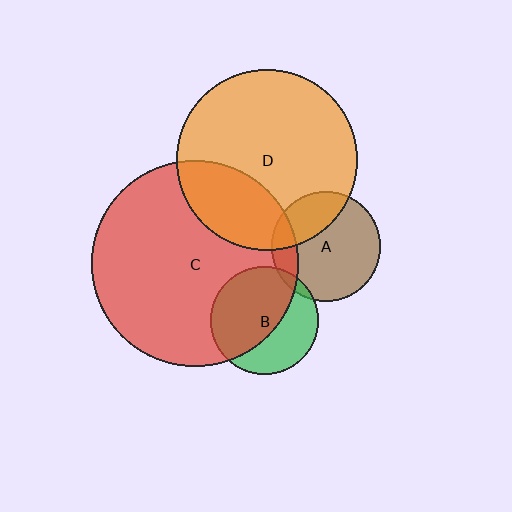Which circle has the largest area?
Circle C (red).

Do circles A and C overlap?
Yes.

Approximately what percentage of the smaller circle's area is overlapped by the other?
Approximately 15%.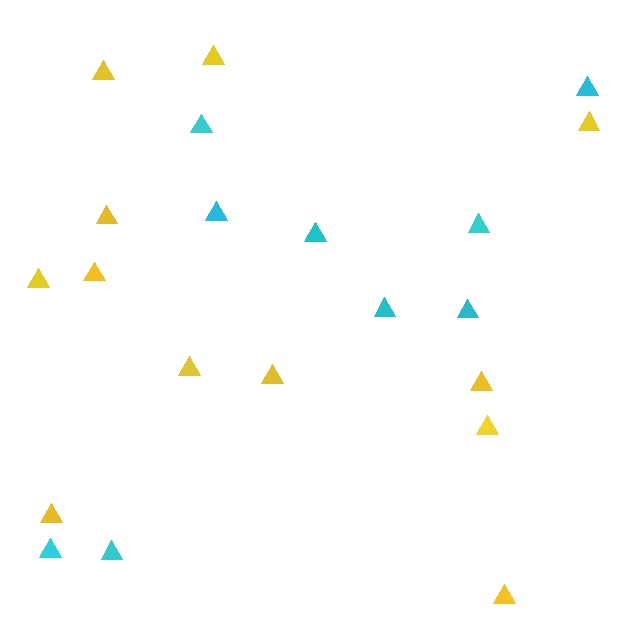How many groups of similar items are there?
There are 2 groups: one group of cyan triangles (9) and one group of yellow triangles (12).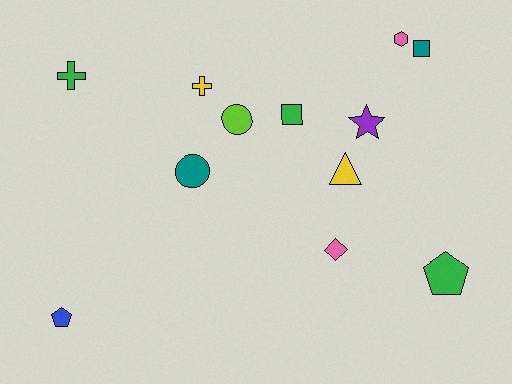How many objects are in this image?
There are 12 objects.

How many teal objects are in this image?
There are 2 teal objects.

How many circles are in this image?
There are 2 circles.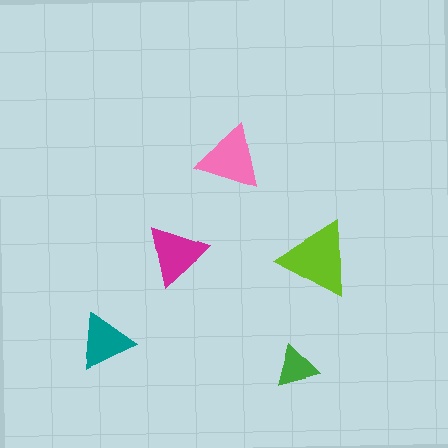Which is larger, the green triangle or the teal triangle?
The teal one.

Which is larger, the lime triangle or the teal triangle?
The lime one.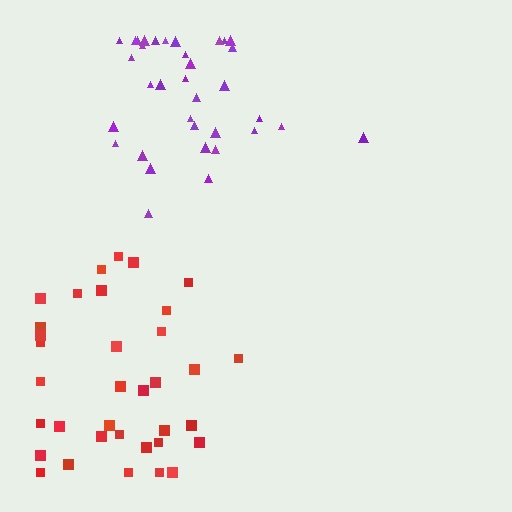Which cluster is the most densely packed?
Purple.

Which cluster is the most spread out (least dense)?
Red.